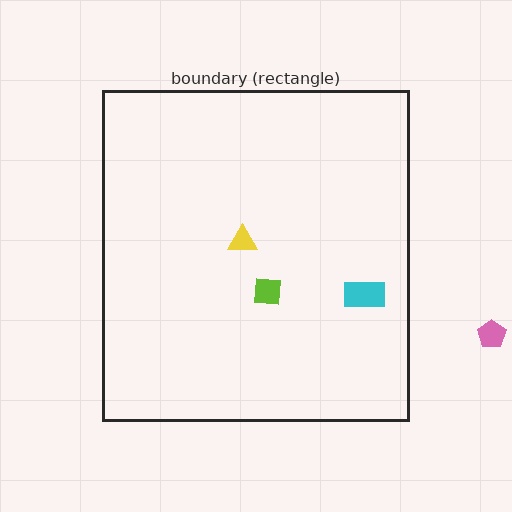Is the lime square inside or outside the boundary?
Inside.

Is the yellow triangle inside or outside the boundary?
Inside.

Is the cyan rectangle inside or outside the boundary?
Inside.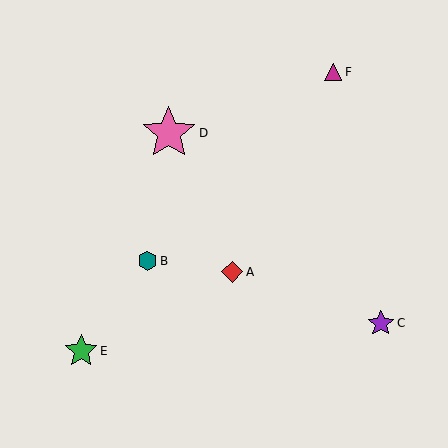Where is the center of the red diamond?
The center of the red diamond is at (232, 272).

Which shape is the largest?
The pink star (labeled D) is the largest.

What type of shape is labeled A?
Shape A is a red diamond.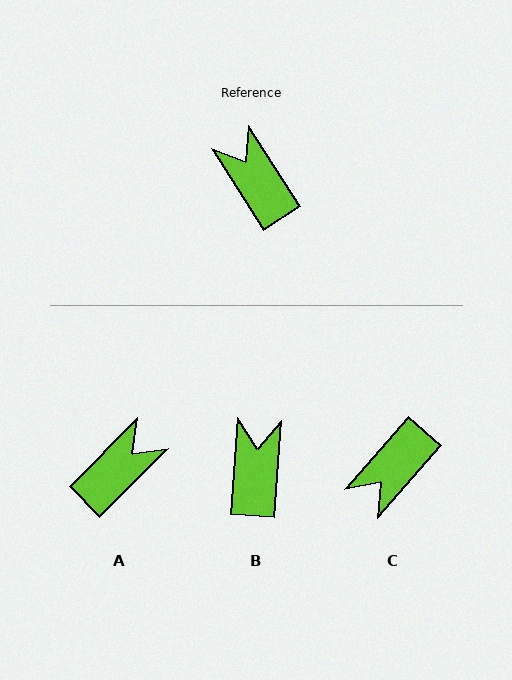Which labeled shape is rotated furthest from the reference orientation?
C, about 106 degrees away.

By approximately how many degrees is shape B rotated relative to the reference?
Approximately 37 degrees clockwise.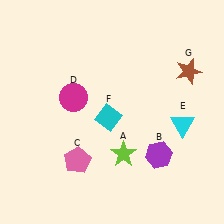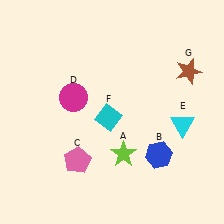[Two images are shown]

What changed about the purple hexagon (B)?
In Image 1, B is purple. In Image 2, it changed to blue.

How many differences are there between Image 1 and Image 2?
There is 1 difference between the two images.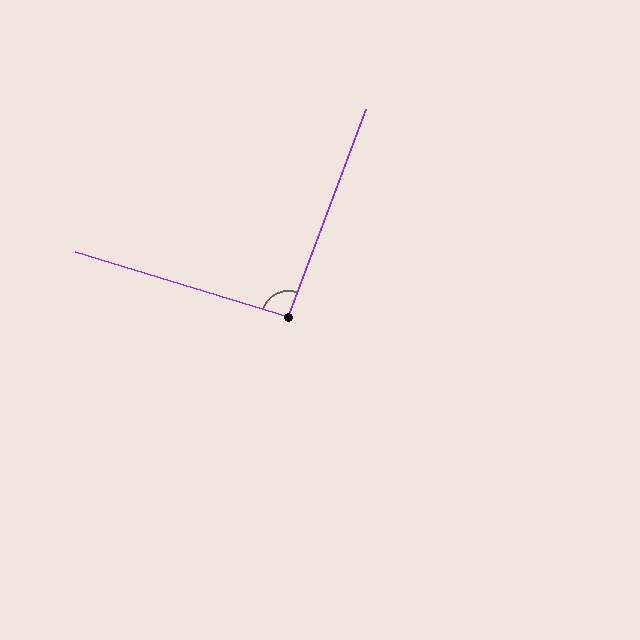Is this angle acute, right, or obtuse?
It is approximately a right angle.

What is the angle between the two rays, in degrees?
Approximately 94 degrees.